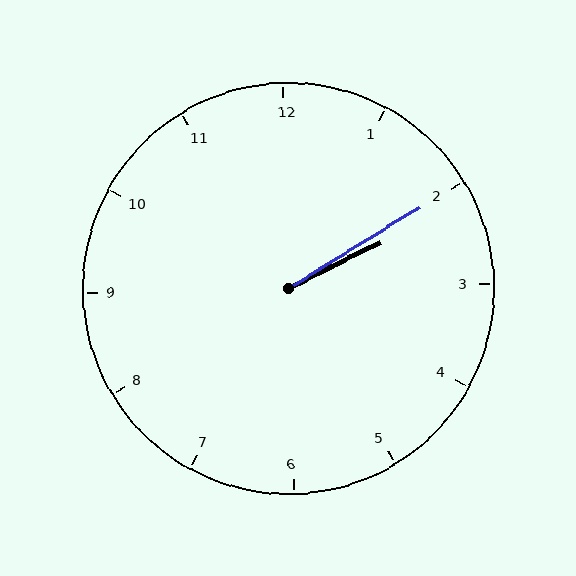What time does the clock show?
2:10.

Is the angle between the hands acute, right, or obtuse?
It is acute.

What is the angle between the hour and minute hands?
Approximately 5 degrees.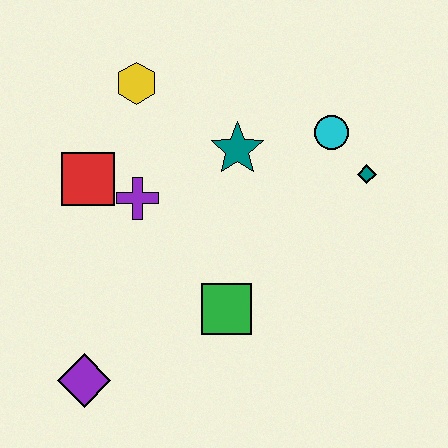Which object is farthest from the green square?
The yellow hexagon is farthest from the green square.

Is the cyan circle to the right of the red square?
Yes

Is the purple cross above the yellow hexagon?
No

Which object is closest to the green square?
The purple cross is closest to the green square.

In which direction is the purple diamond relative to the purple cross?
The purple diamond is below the purple cross.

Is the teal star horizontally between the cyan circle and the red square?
Yes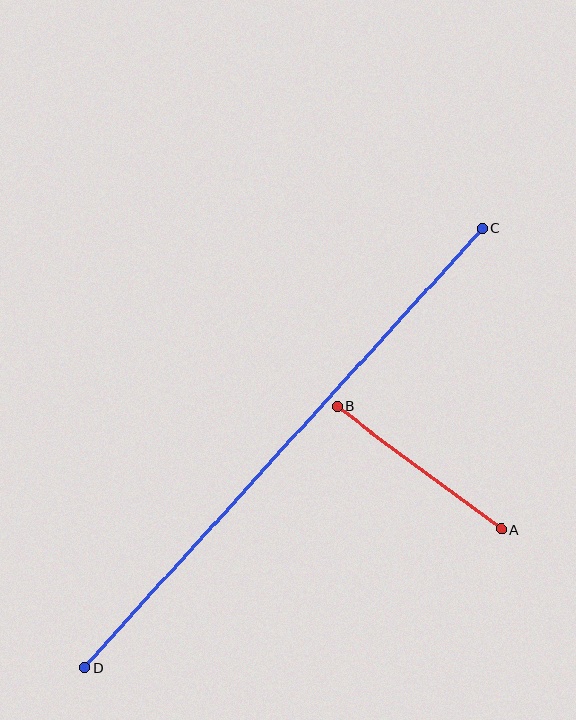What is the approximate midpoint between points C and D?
The midpoint is at approximately (283, 448) pixels.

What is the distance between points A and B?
The distance is approximately 205 pixels.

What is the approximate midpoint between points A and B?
The midpoint is at approximately (419, 468) pixels.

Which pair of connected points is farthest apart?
Points C and D are farthest apart.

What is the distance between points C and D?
The distance is approximately 593 pixels.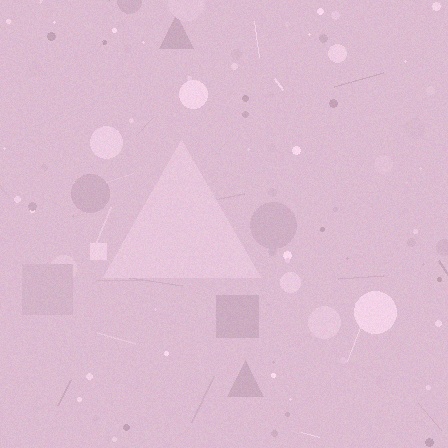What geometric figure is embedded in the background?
A triangle is embedded in the background.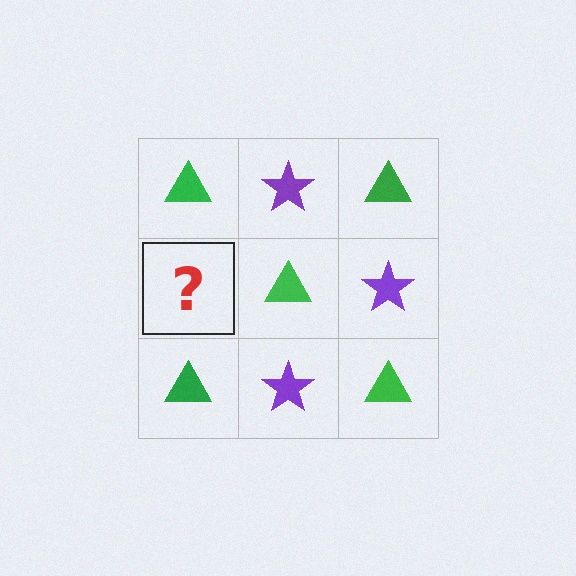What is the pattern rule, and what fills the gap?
The rule is that it alternates green triangle and purple star in a checkerboard pattern. The gap should be filled with a purple star.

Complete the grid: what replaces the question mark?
The question mark should be replaced with a purple star.